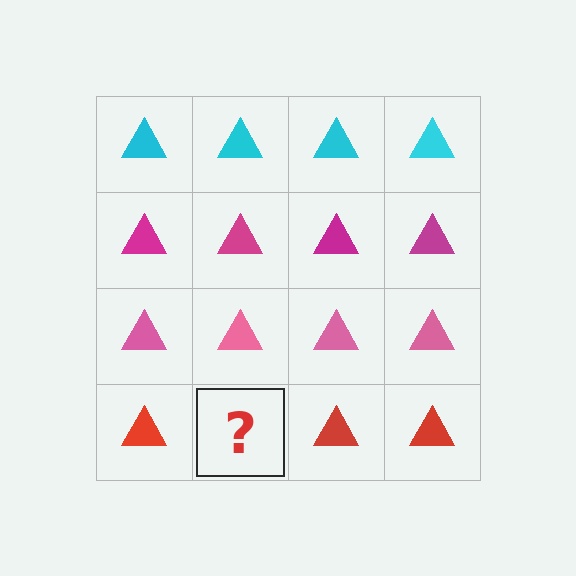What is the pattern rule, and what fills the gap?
The rule is that each row has a consistent color. The gap should be filled with a red triangle.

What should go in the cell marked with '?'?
The missing cell should contain a red triangle.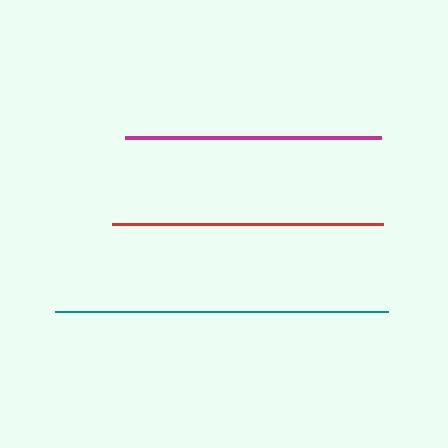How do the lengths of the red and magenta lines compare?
The red and magenta lines are approximately the same length.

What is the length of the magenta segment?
The magenta segment is approximately 256 pixels long.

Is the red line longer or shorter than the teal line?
The teal line is longer than the red line.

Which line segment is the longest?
The teal line is the longest at approximately 333 pixels.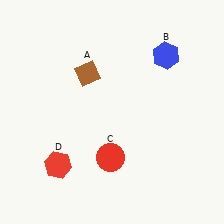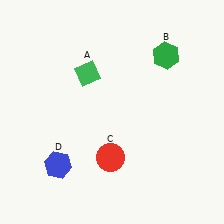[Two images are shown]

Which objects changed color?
A changed from brown to green. B changed from blue to green. D changed from red to blue.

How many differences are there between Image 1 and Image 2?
There are 3 differences between the two images.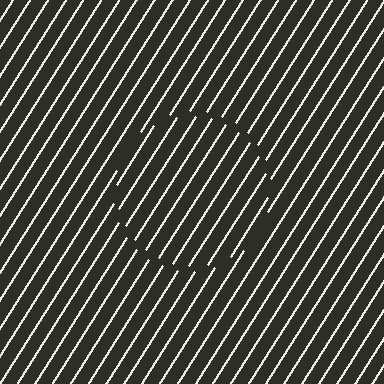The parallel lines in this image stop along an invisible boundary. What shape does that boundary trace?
An illusory circle. The interior of the shape contains the same grating, shifted by half a period — the contour is defined by the phase discontinuity where line-ends from the inner and outer gratings abut.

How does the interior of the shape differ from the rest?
The interior of the shape contains the same grating, shifted by half a period — the contour is defined by the phase discontinuity where line-ends from the inner and outer gratings abut.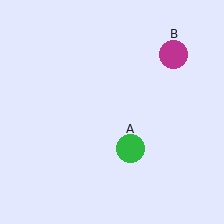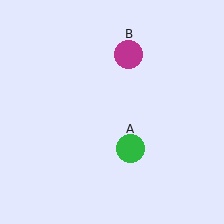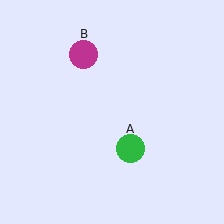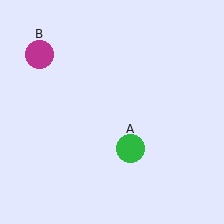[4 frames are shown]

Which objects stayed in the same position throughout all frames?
Green circle (object A) remained stationary.